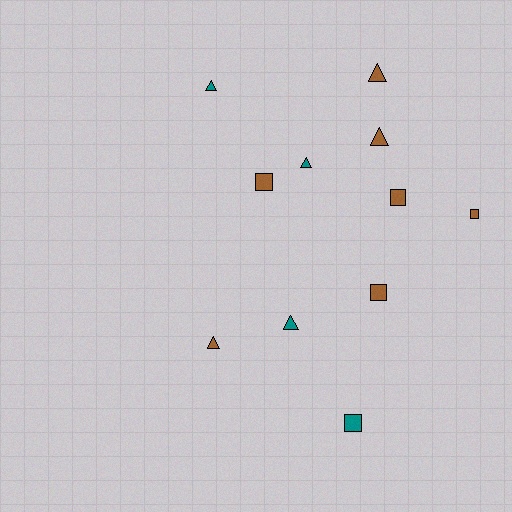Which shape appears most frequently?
Triangle, with 6 objects.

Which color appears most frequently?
Brown, with 7 objects.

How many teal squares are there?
There is 1 teal square.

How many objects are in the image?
There are 11 objects.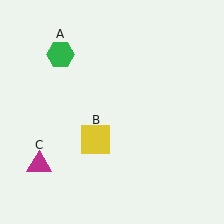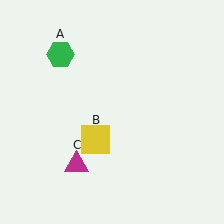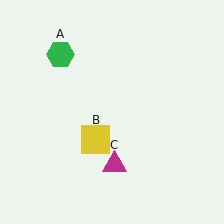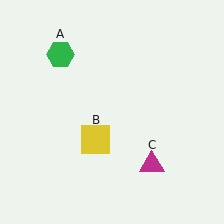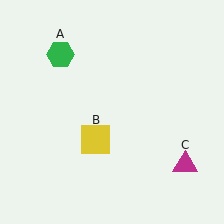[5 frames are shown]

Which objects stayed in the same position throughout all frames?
Green hexagon (object A) and yellow square (object B) remained stationary.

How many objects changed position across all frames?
1 object changed position: magenta triangle (object C).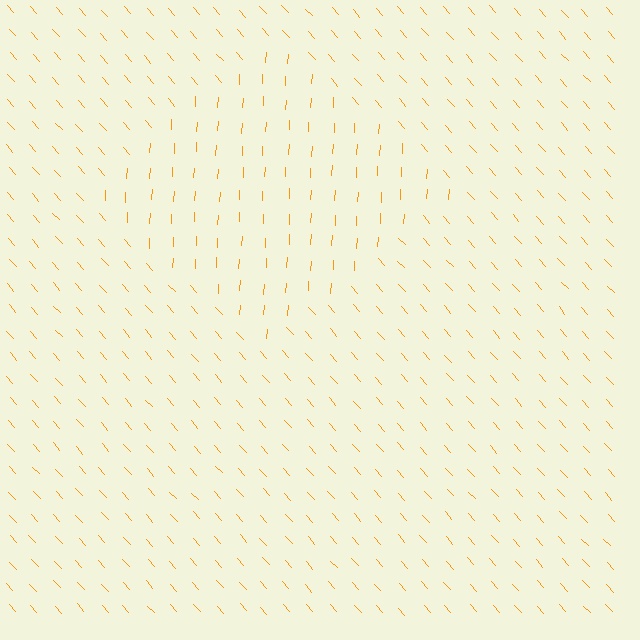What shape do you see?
I see a diamond.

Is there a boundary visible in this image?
Yes, there is a texture boundary formed by a change in line orientation.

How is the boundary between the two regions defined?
The boundary is defined purely by a change in line orientation (approximately 45 degrees difference). All lines are the same color and thickness.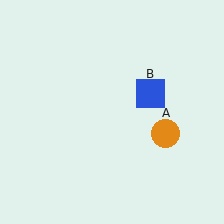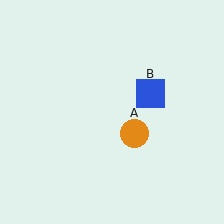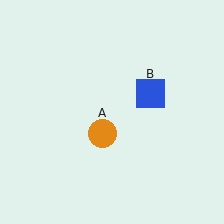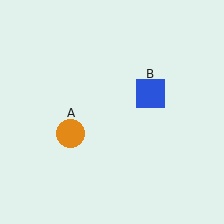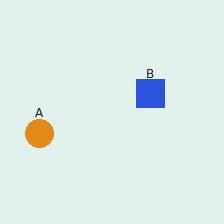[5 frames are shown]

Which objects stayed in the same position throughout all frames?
Blue square (object B) remained stationary.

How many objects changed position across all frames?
1 object changed position: orange circle (object A).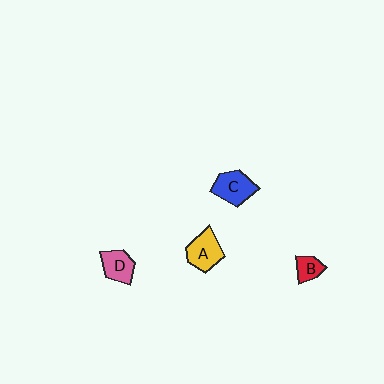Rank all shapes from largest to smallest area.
From largest to smallest: C (blue), A (yellow), D (pink), B (red).